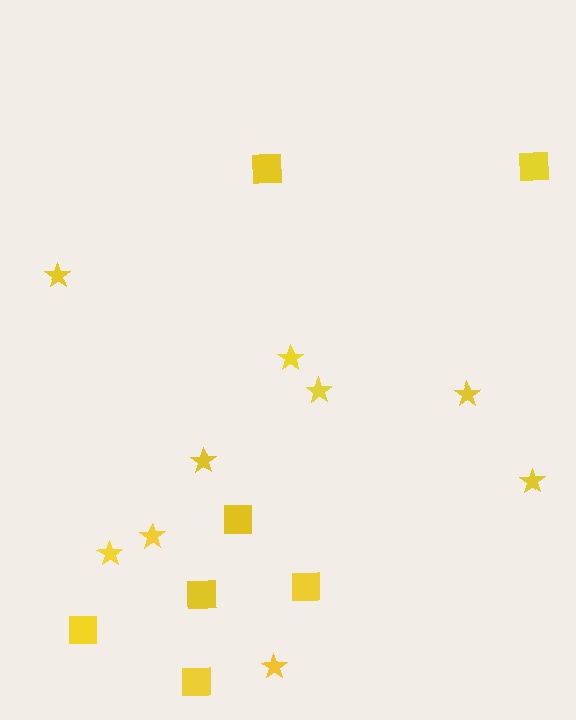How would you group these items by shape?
There are 2 groups: one group of squares (7) and one group of stars (9).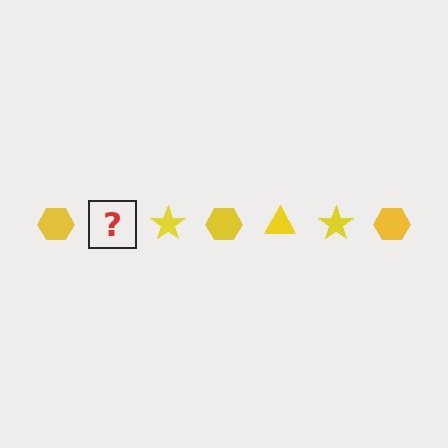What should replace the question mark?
The question mark should be replaced with a yellow triangle.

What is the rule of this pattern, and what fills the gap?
The rule is that the pattern cycles through hexagon, triangle, star shapes in yellow. The gap should be filled with a yellow triangle.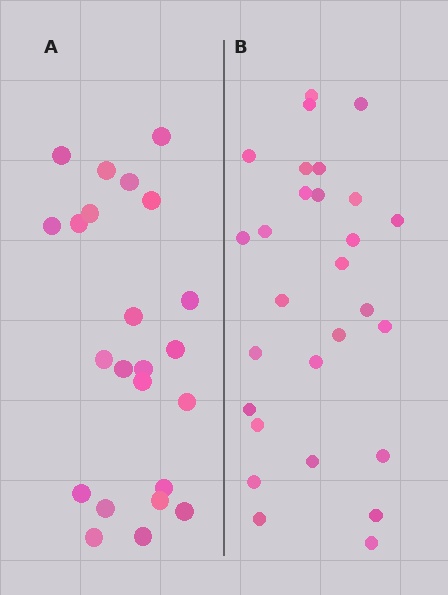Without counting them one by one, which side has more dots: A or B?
Region B (the right region) has more dots.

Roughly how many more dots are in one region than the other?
Region B has about 5 more dots than region A.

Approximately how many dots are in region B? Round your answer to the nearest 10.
About 30 dots. (The exact count is 28, which rounds to 30.)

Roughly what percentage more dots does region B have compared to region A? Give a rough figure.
About 20% more.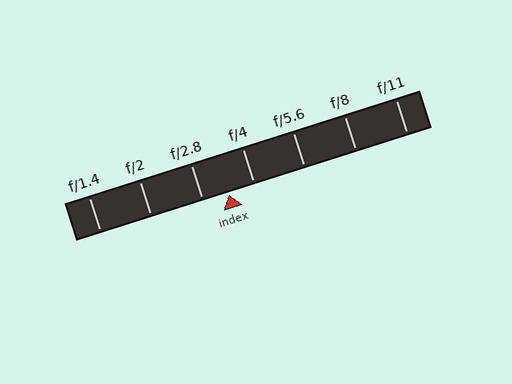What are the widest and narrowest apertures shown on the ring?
The widest aperture shown is f/1.4 and the narrowest is f/11.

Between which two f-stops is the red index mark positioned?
The index mark is between f/2.8 and f/4.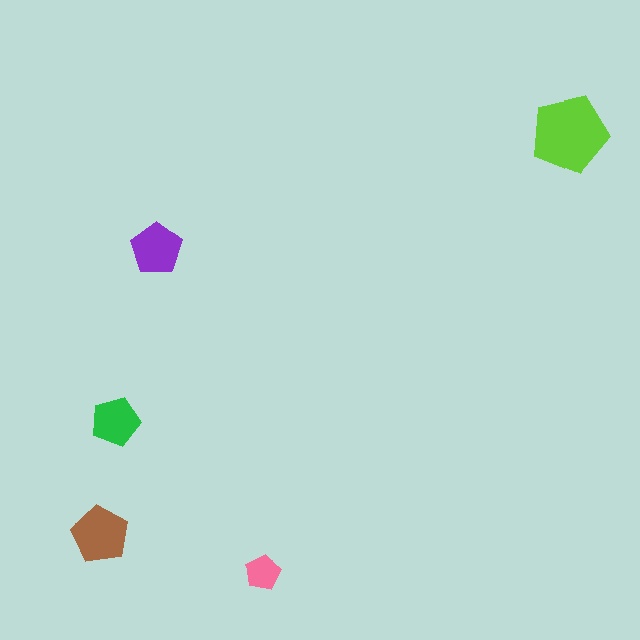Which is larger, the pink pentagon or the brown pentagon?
The brown one.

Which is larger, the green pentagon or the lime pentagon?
The lime one.